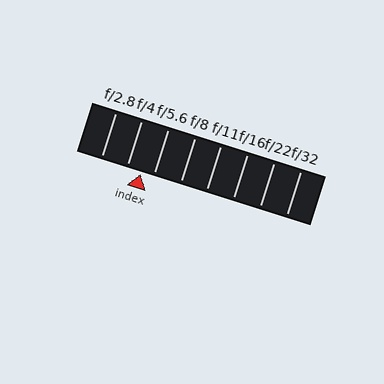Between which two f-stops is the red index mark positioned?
The index mark is between f/4 and f/5.6.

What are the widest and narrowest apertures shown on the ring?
The widest aperture shown is f/2.8 and the narrowest is f/32.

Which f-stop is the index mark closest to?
The index mark is closest to f/5.6.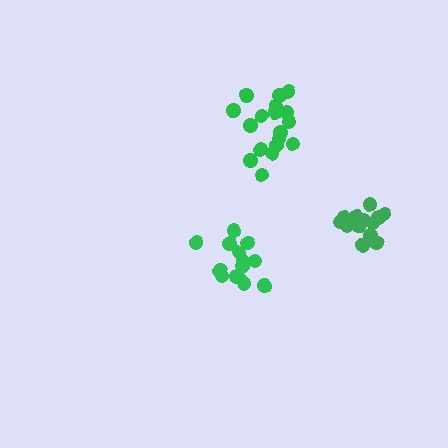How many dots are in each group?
Group 1: 15 dots, Group 2: 13 dots, Group 3: 18 dots (46 total).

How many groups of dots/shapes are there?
There are 3 groups.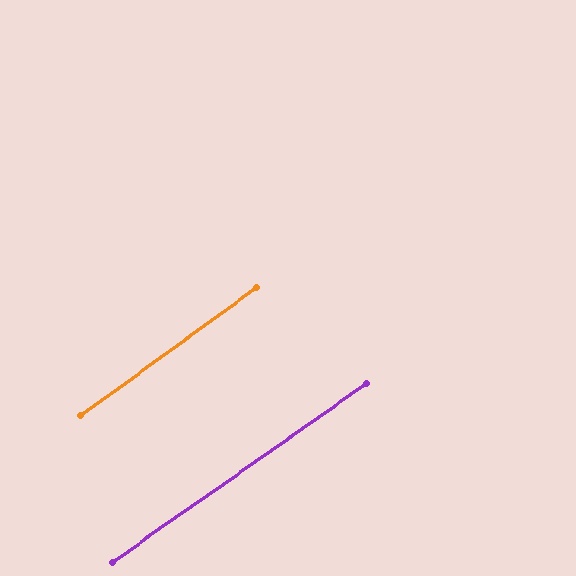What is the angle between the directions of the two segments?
Approximately 1 degree.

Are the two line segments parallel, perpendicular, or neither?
Parallel — their directions differ by only 1.0°.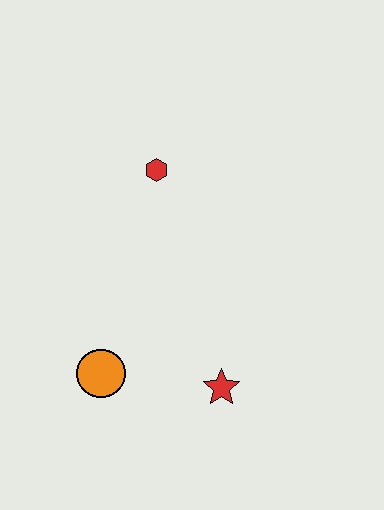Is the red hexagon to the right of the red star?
No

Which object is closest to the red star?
The orange circle is closest to the red star.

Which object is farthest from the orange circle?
The red hexagon is farthest from the orange circle.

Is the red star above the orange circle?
No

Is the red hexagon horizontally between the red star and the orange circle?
Yes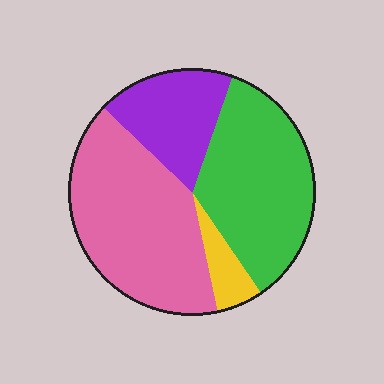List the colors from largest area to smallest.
From largest to smallest: pink, green, purple, yellow.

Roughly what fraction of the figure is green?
Green covers 35% of the figure.